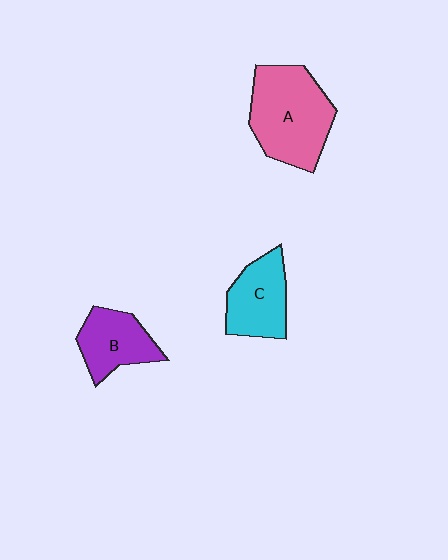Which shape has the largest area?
Shape A (pink).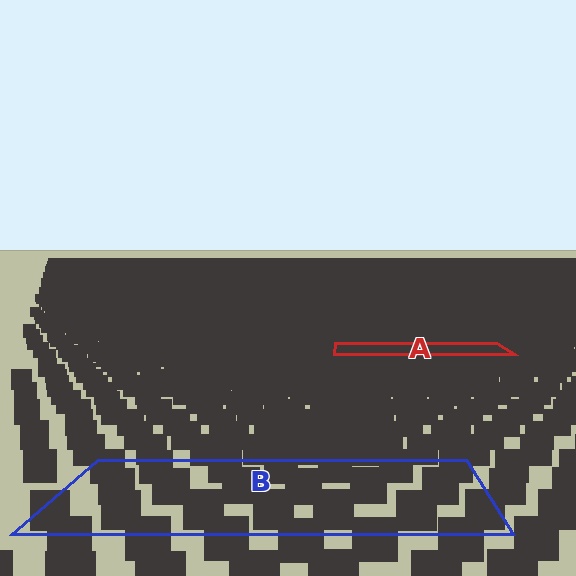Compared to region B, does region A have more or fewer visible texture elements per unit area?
Region A has more texture elements per unit area — they are packed more densely because it is farther away.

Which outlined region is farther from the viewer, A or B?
Region A is farther from the viewer — the texture elements inside it appear smaller and more densely packed.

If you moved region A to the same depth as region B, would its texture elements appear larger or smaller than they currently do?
They would appear larger. At a closer depth, the same texture elements are projected at a bigger on-screen size.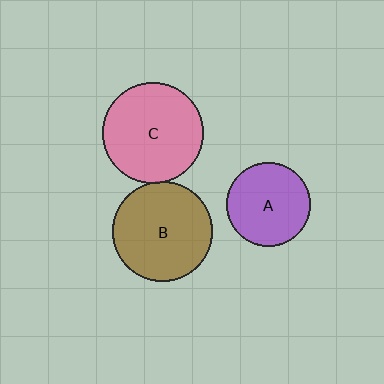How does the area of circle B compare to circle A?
Approximately 1.4 times.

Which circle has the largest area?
Circle C (pink).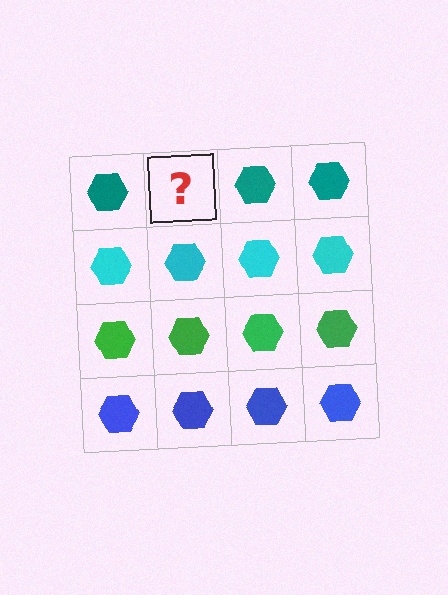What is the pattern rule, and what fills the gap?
The rule is that each row has a consistent color. The gap should be filled with a teal hexagon.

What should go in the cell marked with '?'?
The missing cell should contain a teal hexagon.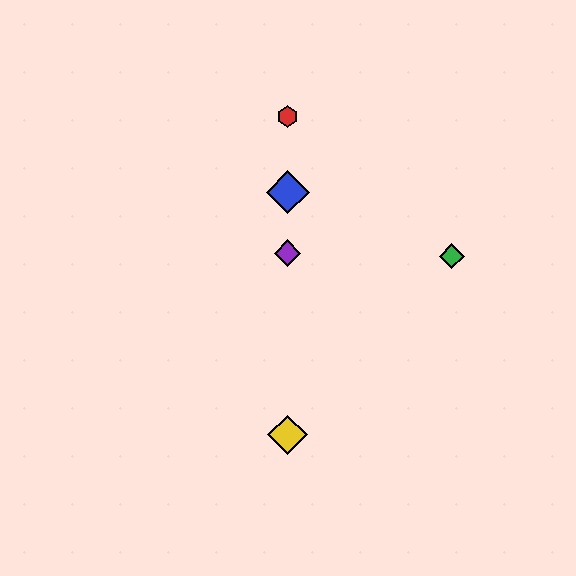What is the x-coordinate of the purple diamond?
The purple diamond is at x≈288.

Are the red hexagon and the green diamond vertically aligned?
No, the red hexagon is at x≈288 and the green diamond is at x≈452.